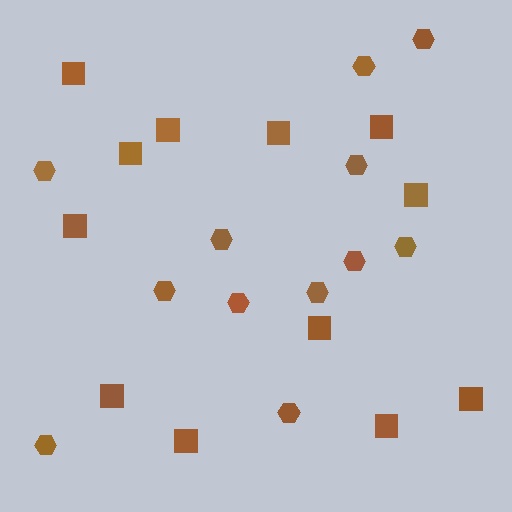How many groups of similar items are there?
There are 2 groups: one group of hexagons (12) and one group of squares (12).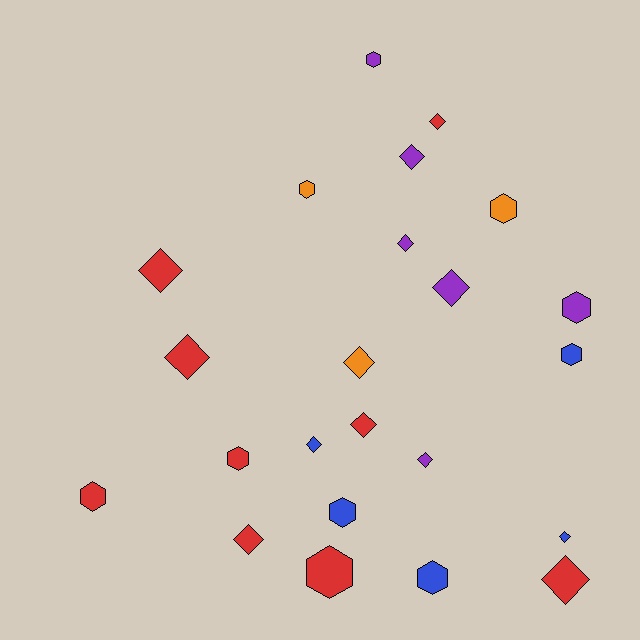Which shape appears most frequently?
Diamond, with 13 objects.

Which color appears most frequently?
Red, with 9 objects.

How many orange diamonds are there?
There is 1 orange diamond.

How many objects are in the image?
There are 23 objects.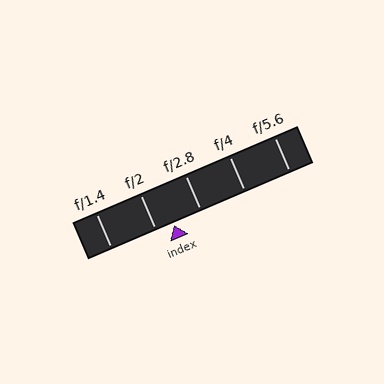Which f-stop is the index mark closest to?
The index mark is closest to f/2.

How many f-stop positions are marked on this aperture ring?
There are 5 f-stop positions marked.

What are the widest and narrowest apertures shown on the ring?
The widest aperture shown is f/1.4 and the narrowest is f/5.6.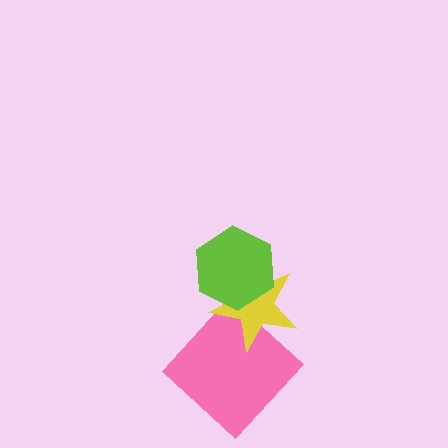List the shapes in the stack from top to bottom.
From top to bottom: the lime hexagon, the yellow star, the pink diamond.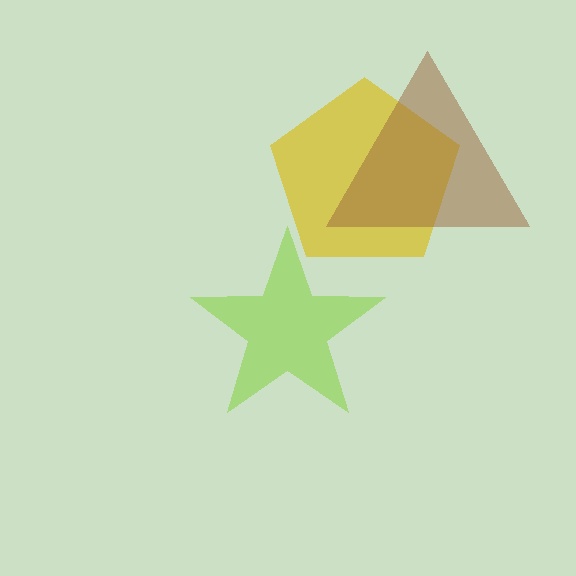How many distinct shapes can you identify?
There are 3 distinct shapes: a yellow pentagon, a lime star, a brown triangle.